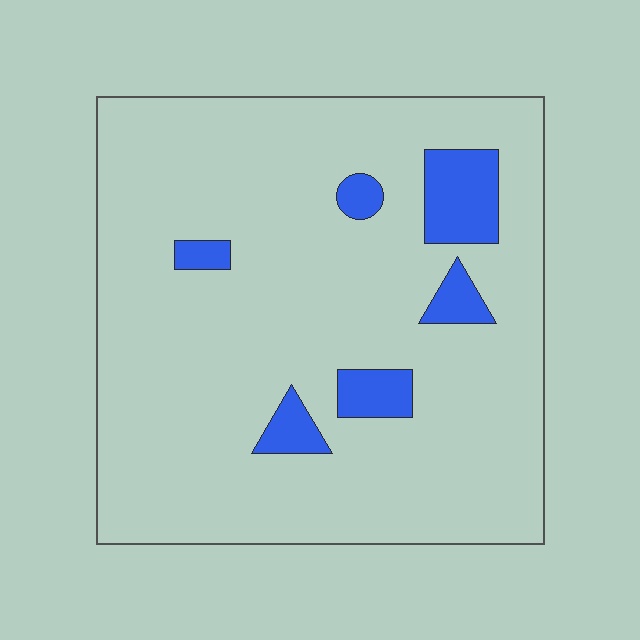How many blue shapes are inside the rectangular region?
6.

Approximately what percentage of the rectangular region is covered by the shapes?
Approximately 10%.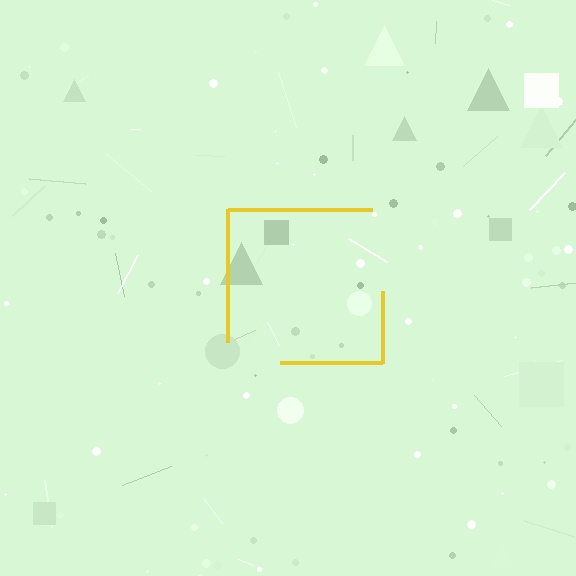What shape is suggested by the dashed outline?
The dashed outline suggests a square.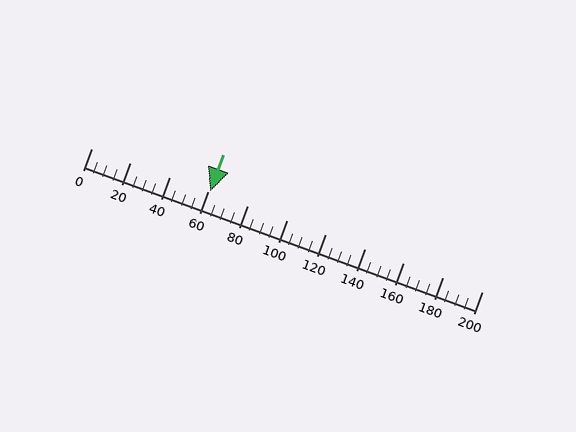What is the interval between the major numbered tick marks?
The major tick marks are spaced 20 units apart.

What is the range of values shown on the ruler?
The ruler shows values from 0 to 200.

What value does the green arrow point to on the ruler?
The green arrow points to approximately 61.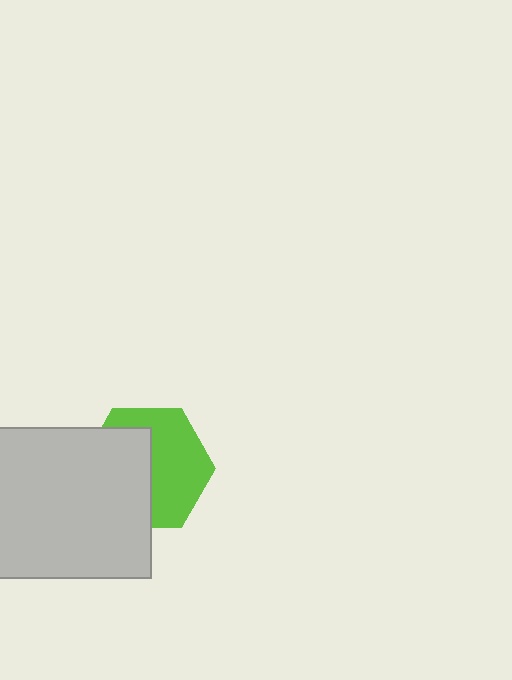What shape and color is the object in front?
The object in front is a light gray rectangle.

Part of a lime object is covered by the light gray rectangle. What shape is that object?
It is a hexagon.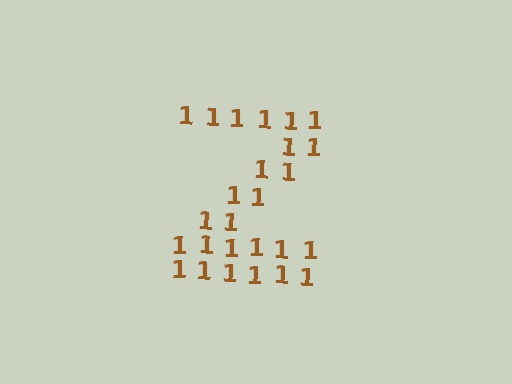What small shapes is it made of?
It is made of small digit 1's.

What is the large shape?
The large shape is the letter Z.